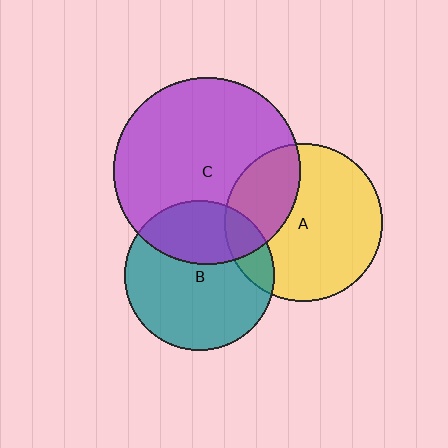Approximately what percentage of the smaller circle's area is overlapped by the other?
Approximately 30%.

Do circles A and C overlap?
Yes.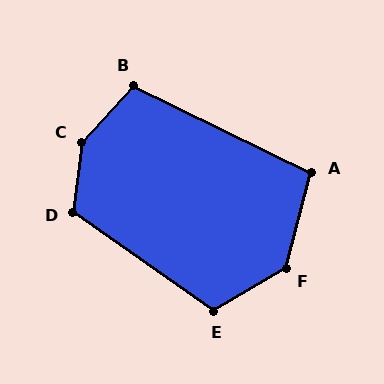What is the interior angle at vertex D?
Approximately 118 degrees (obtuse).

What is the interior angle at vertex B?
Approximately 107 degrees (obtuse).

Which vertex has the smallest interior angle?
A, at approximately 101 degrees.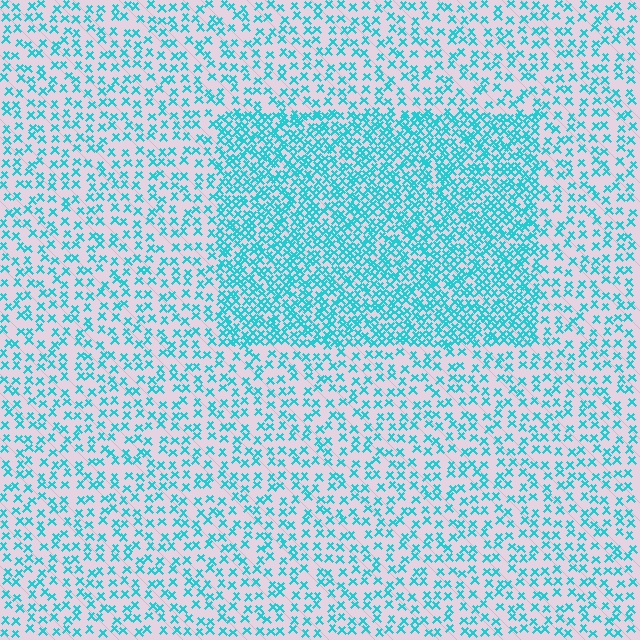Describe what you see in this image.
The image contains small cyan elements arranged at two different densities. A rectangle-shaped region is visible where the elements are more densely packed than the surrounding area.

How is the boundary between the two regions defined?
The boundary is defined by a change in element density (approximately 2.2x ratio). All elements are the same color, size, and shape.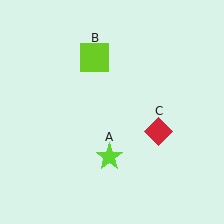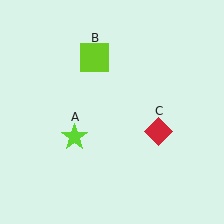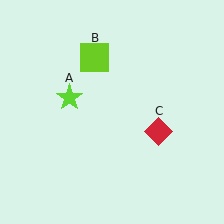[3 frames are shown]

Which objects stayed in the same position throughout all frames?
Lime square (object B) and red diamond (object C) remained stationary.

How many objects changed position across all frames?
1 object changed position: lime star (object A).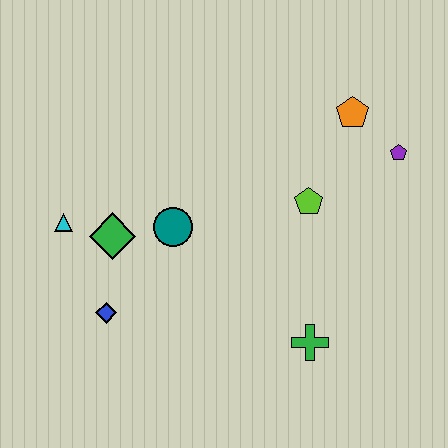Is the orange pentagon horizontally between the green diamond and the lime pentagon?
No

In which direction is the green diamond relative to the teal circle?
The green diamond is to the left of the teal circle.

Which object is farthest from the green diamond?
The purple pentagon is farthest from the green diamond.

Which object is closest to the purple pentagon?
The orange pentagon is closest to the purple pentagon.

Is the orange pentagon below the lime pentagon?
No